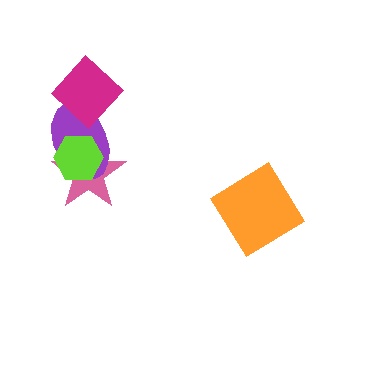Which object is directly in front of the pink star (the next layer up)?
The purple ellipse is directly in front of the pink star.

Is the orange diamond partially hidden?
No, no other shape covers it.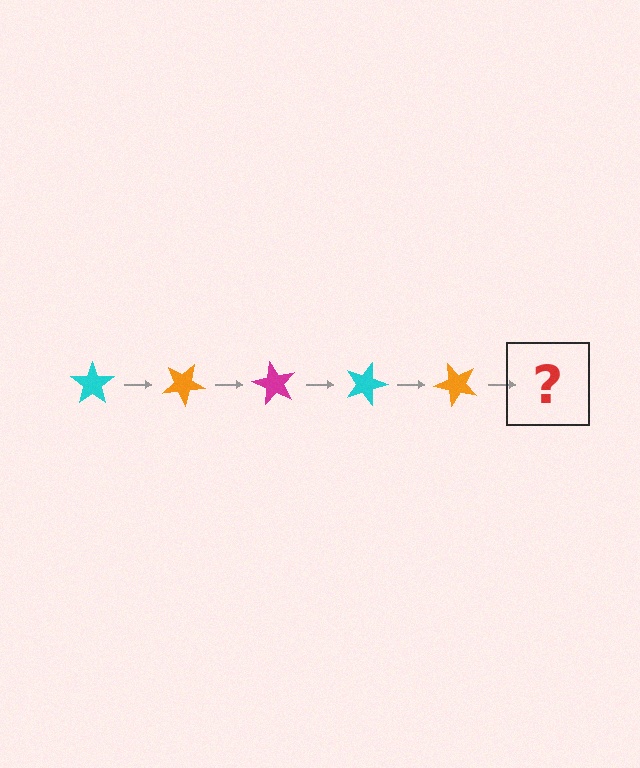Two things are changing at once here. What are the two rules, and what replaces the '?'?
The two rules are that it rotates 30 degrees each step and the color cycles through cyan, orange, and magenta. The '?' should be a magenta star, rotated 150 degrees from the start.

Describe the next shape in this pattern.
It should be a magenta star, rotated 150 degrees from the start.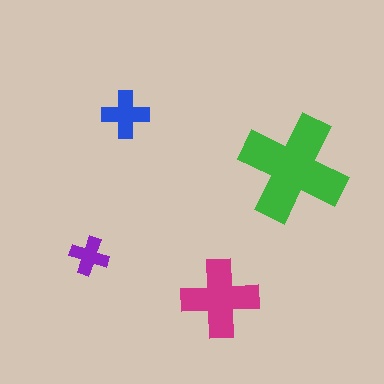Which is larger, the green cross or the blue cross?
The green one.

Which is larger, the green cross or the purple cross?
The green one.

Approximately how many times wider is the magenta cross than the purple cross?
About 2 times wider.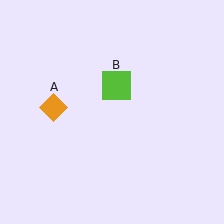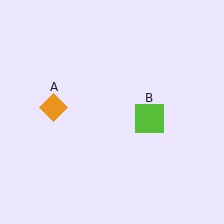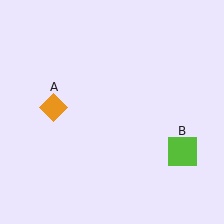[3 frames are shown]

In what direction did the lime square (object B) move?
The lime square (object B) moved down and to the right.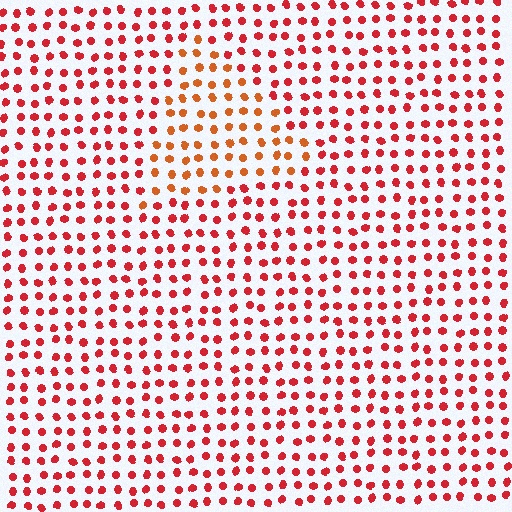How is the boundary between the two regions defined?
The boundary is defined purely by a slight shift in hue (about 27 degrees). Spacing, size, and orientation are identical on both sides.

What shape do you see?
I see a triangle.